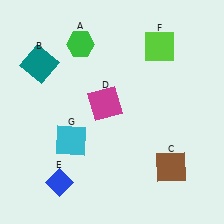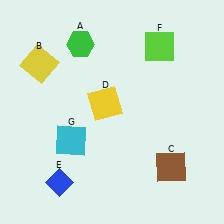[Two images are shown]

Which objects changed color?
B changed from teal to yellow. D changed from magenta to yellow.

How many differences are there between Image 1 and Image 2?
There are 2 differences between the two images.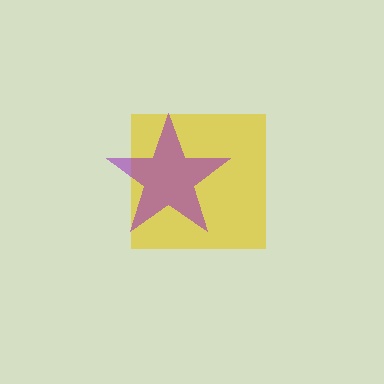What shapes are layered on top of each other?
The layered shapes are: a yellow square, a purple star.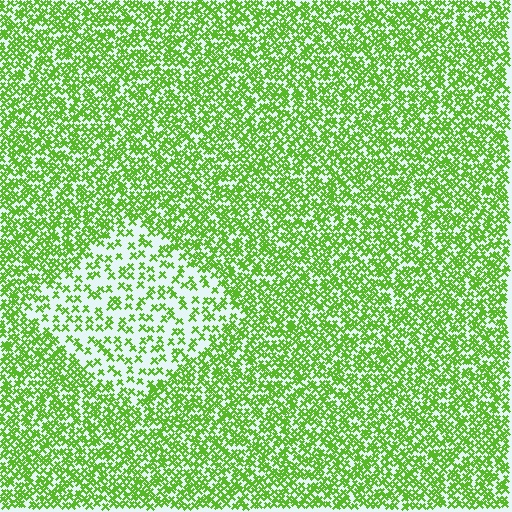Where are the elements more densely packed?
The elements are more densely packed outside the diamond boundary.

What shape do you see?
I see a diamond.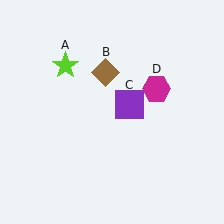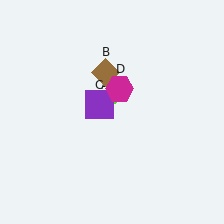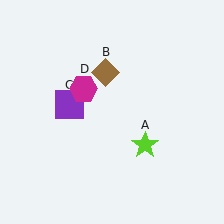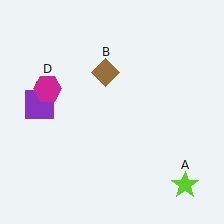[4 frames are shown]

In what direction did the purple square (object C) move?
The purple square (object C) moved left.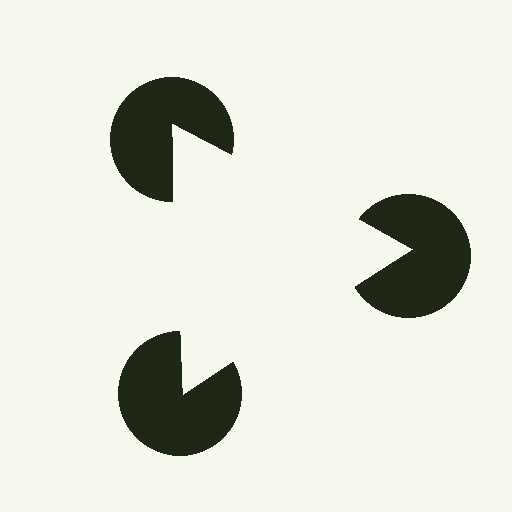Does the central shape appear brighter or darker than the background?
It typically appears slightly brighter than the background, even though no actual brightness change is drawn.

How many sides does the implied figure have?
3 sides.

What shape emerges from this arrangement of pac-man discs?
An illusory triangle — its edges are inferred from the aligned wedge cuts in the pac-man discs, not physically drawn.